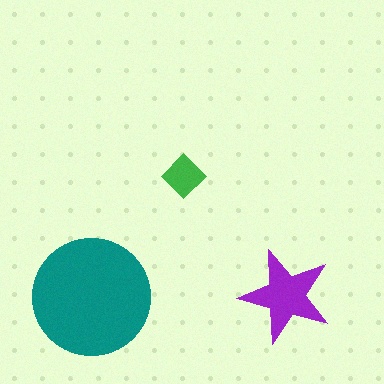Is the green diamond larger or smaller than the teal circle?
Smaller.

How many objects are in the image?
There are 3 objects in the image.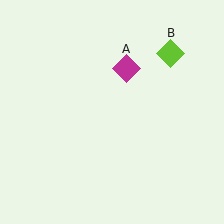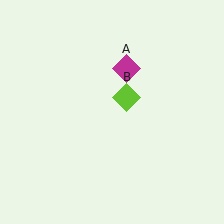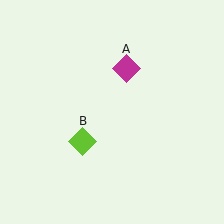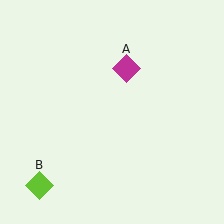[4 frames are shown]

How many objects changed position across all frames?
1 object changed position: lime diamond (object B).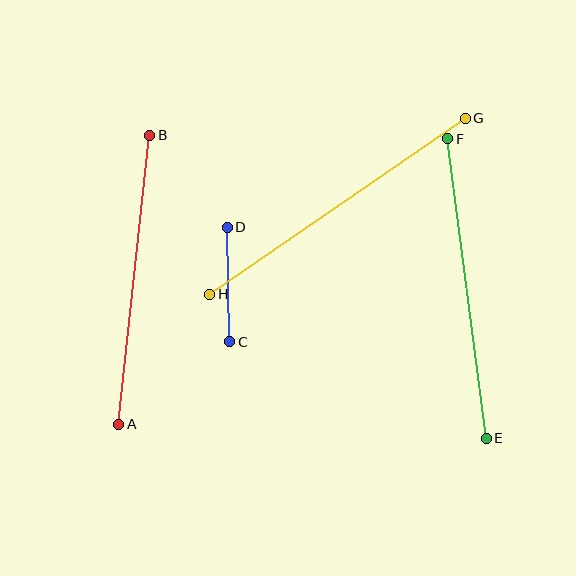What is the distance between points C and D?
The distance is approximately 114 pixels.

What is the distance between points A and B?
The distance is approximately 291 pixels.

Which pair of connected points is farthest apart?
Points G and H are farthest apart.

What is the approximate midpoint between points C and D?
The midpoint is at approximately (229, 285) pixels.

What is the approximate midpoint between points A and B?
The midpoint is at approximately (134, 280) pixels.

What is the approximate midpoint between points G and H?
The midpoint is at approximately (337, 206) pixels.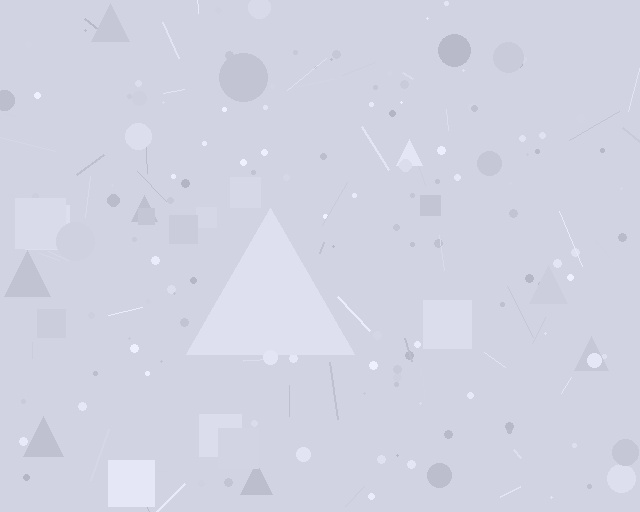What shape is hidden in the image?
A triangle is hidden in the image.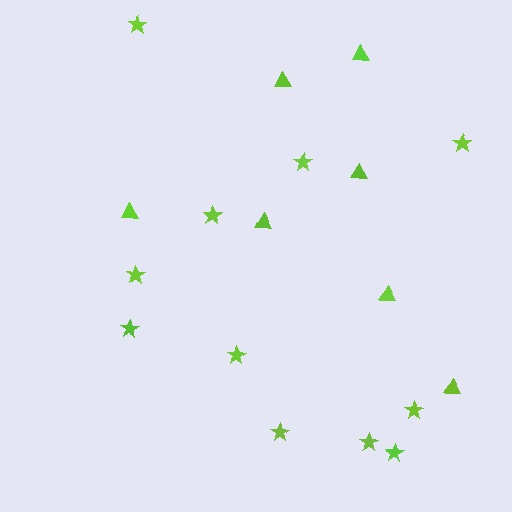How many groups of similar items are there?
There are 2 groups: one group of triangles (7) and one group of stars (11).